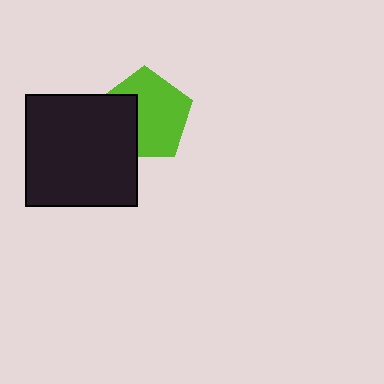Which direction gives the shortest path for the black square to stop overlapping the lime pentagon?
Moving left gives the shortest separation.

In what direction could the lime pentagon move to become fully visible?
The lime pentagon could move right. That would shift it out from behind the black square entirely.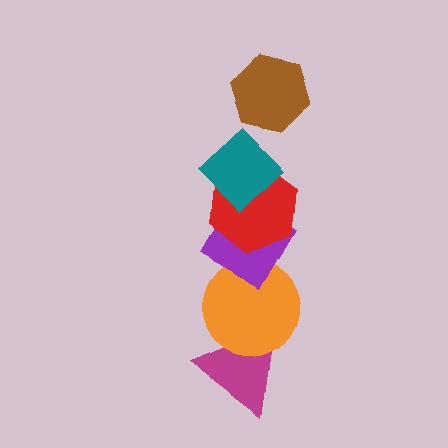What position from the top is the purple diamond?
The purple diamond is 4th from the top.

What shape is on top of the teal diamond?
The brown hexagon is on top of the teal diamond.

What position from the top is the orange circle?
The orange circle is 5th from the top.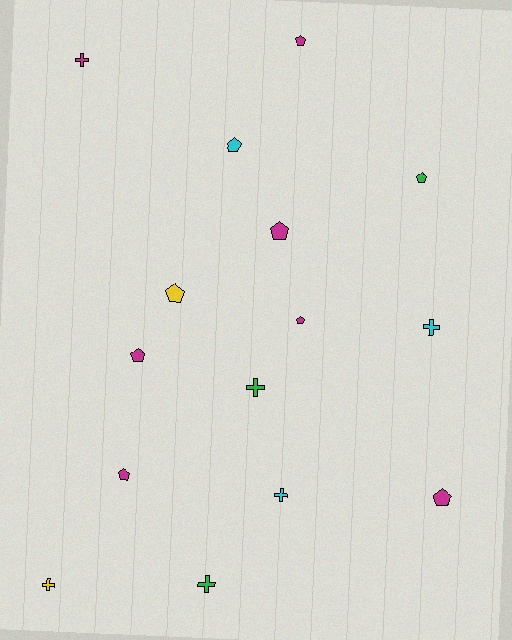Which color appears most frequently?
Magenta, with 7 objects.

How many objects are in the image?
There are 15 objects.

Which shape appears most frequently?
Pentagon, with 9 objects.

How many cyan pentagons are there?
There is 1 cyan pentagon.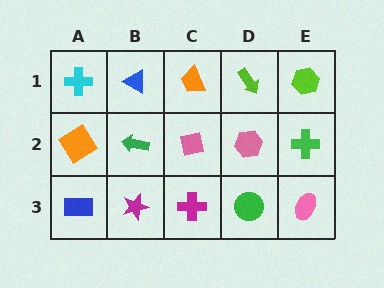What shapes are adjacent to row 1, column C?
A pink square (row 2, column C), a blue triangle (row 1, column B), a lime arrow (row 1, column D).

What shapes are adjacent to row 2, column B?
A blue triangle (row 1, column B), a magenta star (row 3, column B), an orange diamond (row 2, column A), a pink square (row 2, column C).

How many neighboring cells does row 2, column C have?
4.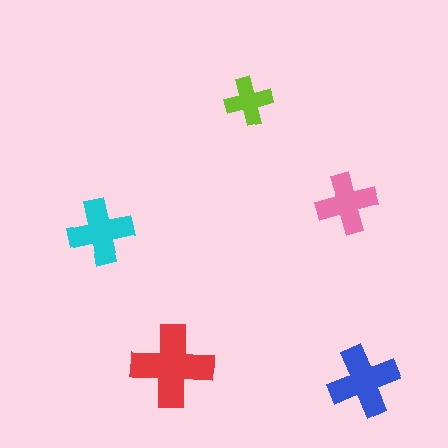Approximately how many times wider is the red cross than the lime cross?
About 1.5 times wider.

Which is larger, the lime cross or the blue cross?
The blue one.